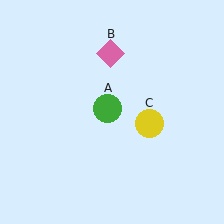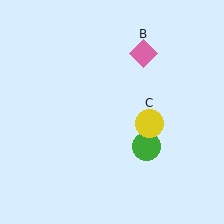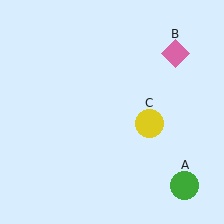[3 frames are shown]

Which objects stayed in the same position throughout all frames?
Yellow circle (object C) remained stationary.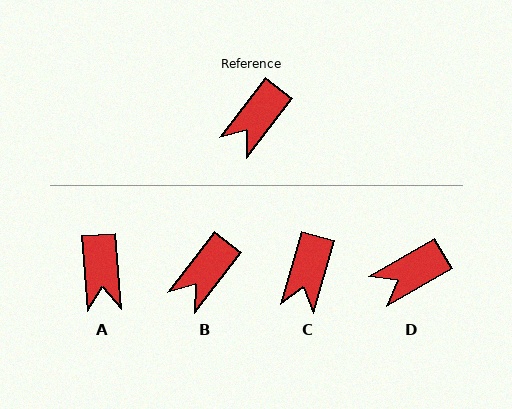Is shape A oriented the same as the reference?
No, it is off by about 42 degrees.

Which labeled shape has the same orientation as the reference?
B.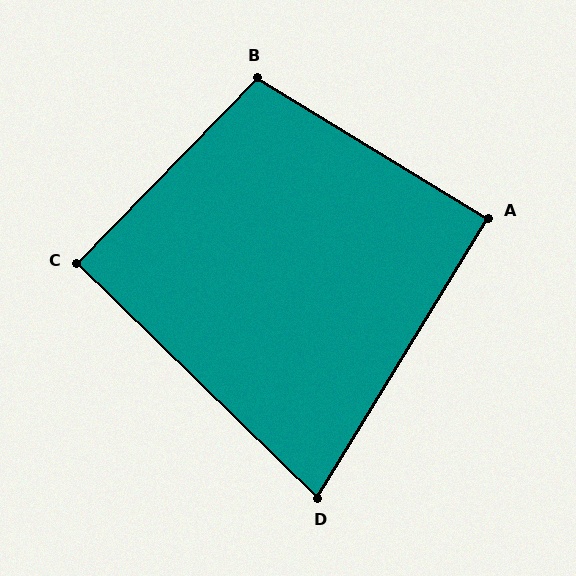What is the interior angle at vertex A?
Approximately 90 degrees (approximately right).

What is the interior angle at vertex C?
Approximately 90 degrees (approximately right).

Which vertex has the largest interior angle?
B, at approximately 103 degrees.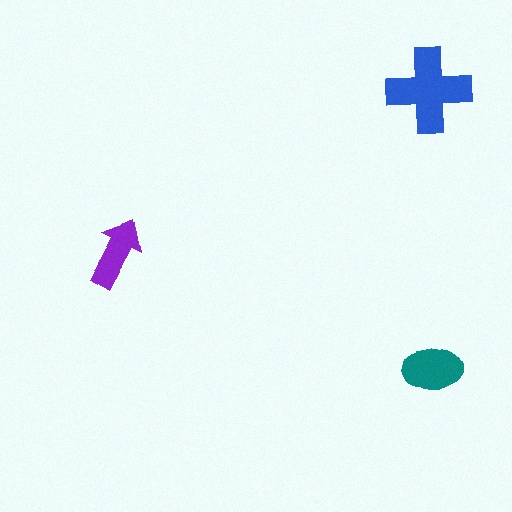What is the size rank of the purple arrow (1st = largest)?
3rd.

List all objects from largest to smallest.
The blue cross, the teal ellipse, the purple arrow.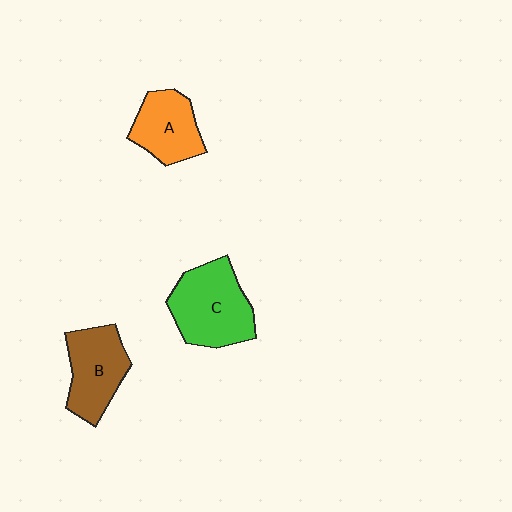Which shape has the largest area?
Shape C (green).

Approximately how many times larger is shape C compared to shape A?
Approximately 1.4 times.